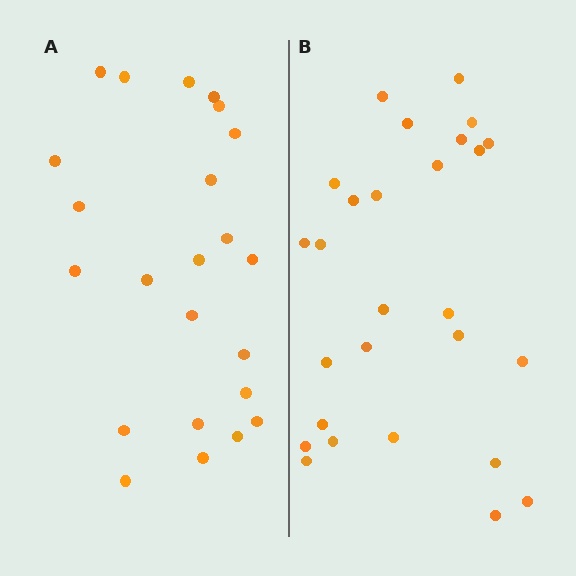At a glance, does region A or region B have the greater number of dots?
Region B (the right region) has more dots.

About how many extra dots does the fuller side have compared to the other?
Region B has about 4 more dots than region A.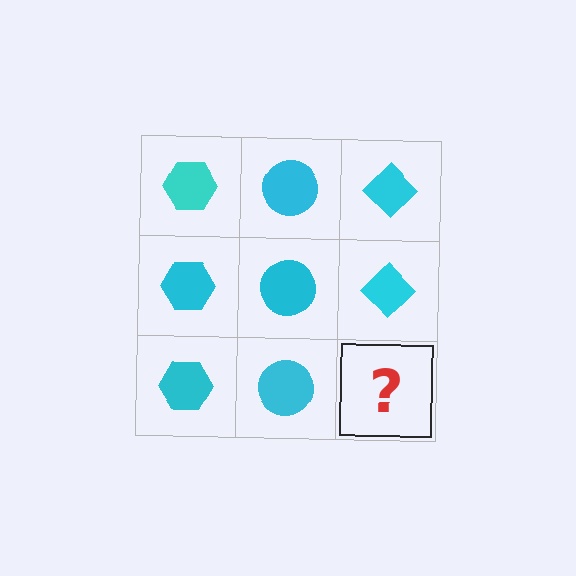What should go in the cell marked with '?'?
The missing cell should contain a cyan diamond.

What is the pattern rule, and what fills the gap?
The rule is that each column has a consistent shape. The gap should be filled with a cyan diamond.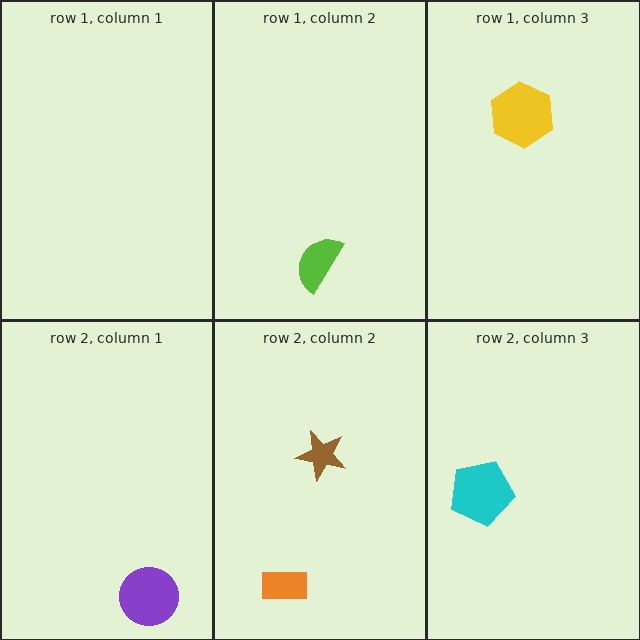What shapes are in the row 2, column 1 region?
The purple circle.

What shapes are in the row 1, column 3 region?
The yellow hexagon.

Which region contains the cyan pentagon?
The row 2, column 3 region.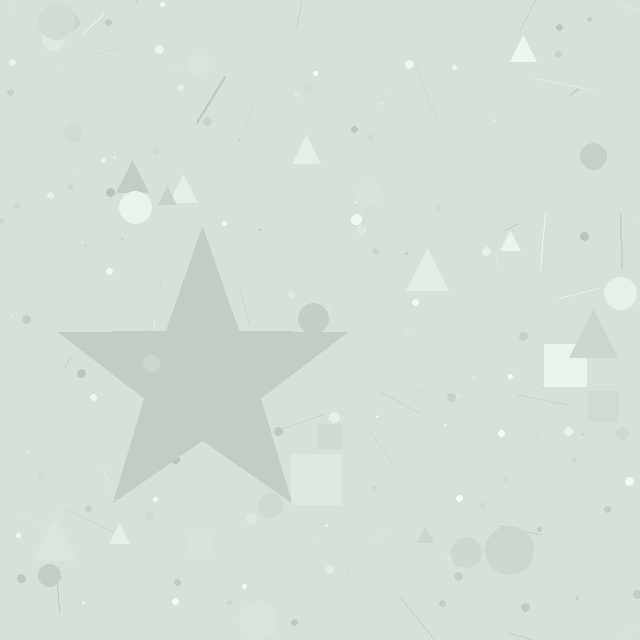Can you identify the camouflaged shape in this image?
The camouflaged shape is a star.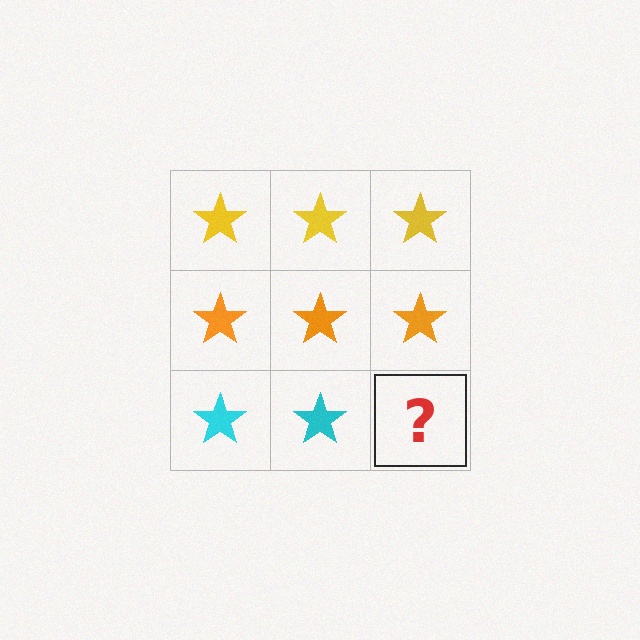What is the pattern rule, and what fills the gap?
The rule is that each row has a consistent color. The gap should be filled with a cyan star.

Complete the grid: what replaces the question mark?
The question mark should be replaced with a cyan star.